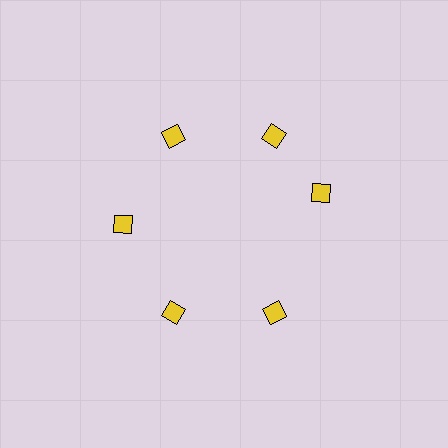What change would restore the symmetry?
The symmetry would be restored by rotating it back into even spacing with its neighbors so that all 6 diamonds sit at equal angles and equal distance from the center.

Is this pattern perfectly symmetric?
No. The 6 yellow diamonds are arranged in a ring, but one element near the 3 o'clock position is rotated out of alignment along the ring, breaking the 6-fold rotational symmetry.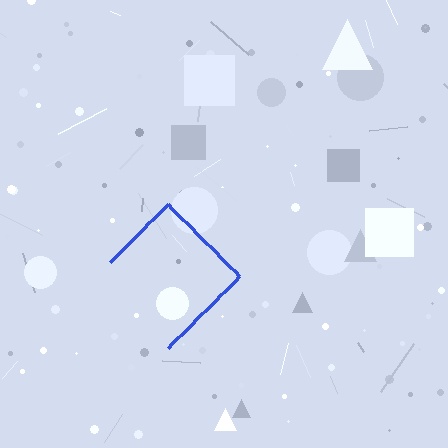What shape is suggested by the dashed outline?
The dashed outline suggests a diamond.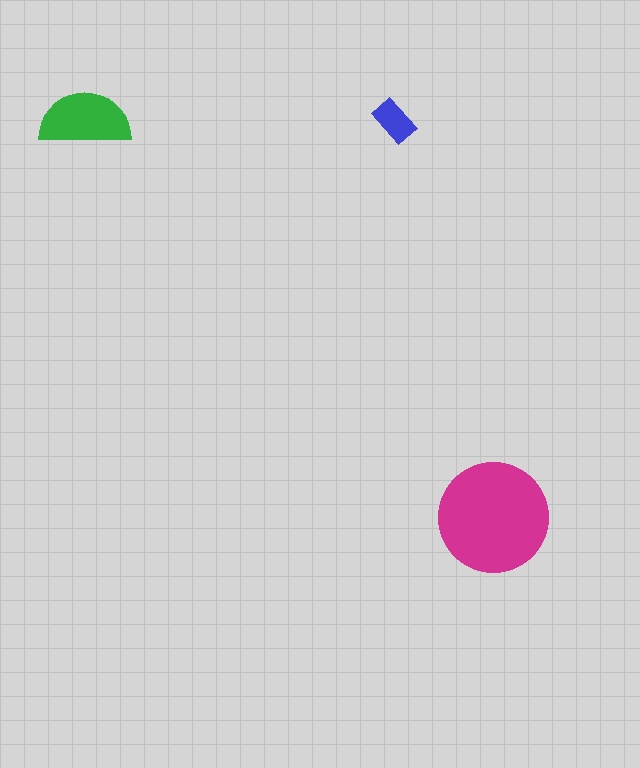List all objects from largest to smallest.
The magenta circle, the green semicircle, the blue rectangle.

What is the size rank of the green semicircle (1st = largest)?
2nd.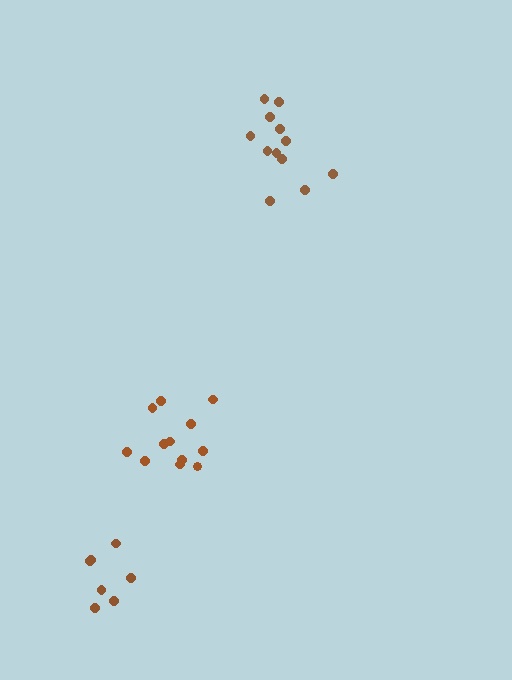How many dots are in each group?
Group 1: 12 dots, Group 2: 7 dots, Group 3: 12 dots (31 total).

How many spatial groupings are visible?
There are 3 spatial groupings.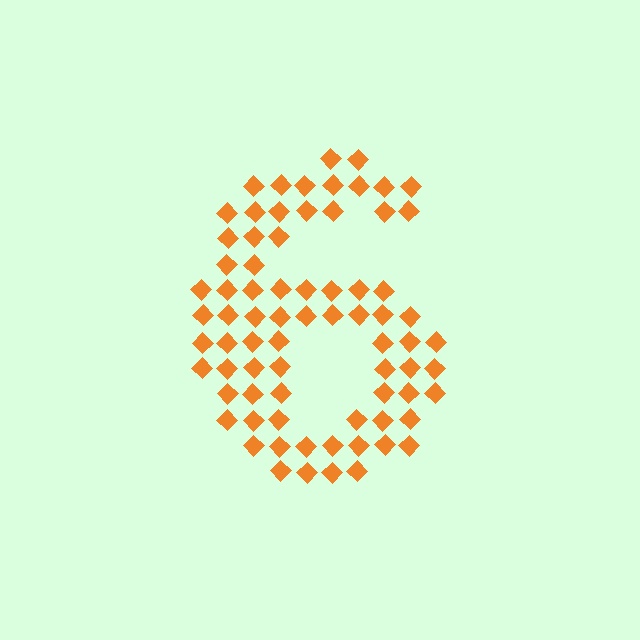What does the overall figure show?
The overall figure shows the digit 6.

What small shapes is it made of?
It is made of small diamonds.